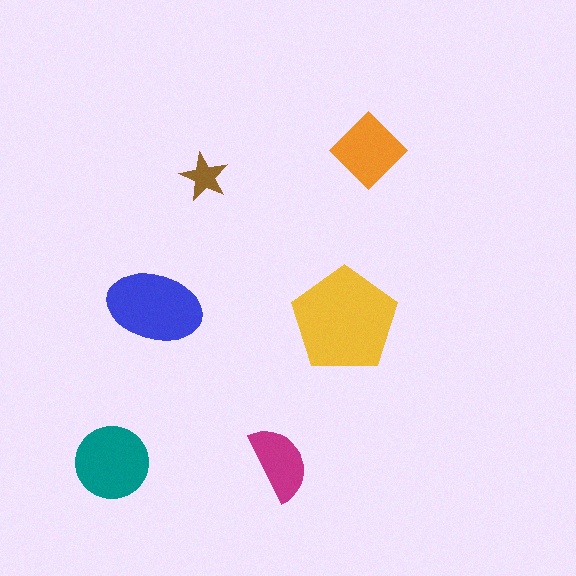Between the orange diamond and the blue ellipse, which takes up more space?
The blue ellipse.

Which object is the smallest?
The brown star.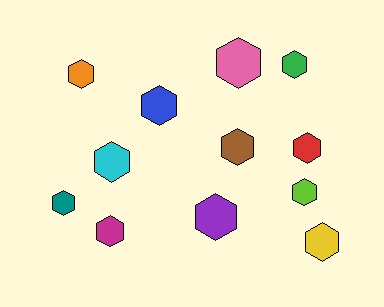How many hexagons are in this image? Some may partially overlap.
There are 12 hexagons.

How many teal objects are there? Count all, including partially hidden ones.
There is 1 teal object.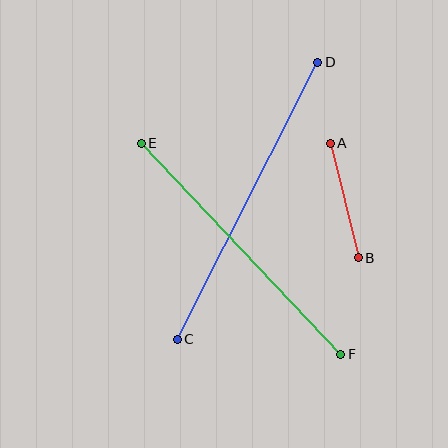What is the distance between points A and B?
The distance is approximately 118 pixels.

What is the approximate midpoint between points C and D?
The midpoint is at approximately (248, 201) pixels.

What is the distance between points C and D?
The distance is approximately 311 pixels.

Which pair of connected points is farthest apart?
Points C and D are farthest apart.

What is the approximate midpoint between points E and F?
The midpoint is at approximately (241, 249) pixels.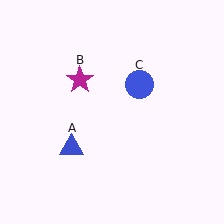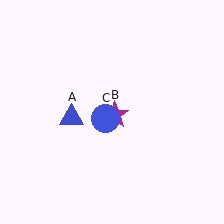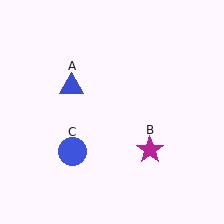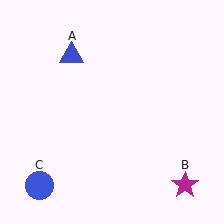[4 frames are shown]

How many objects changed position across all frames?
3 objects changed position: blue triangle (object A), magenta star (object B), blue circle (object C).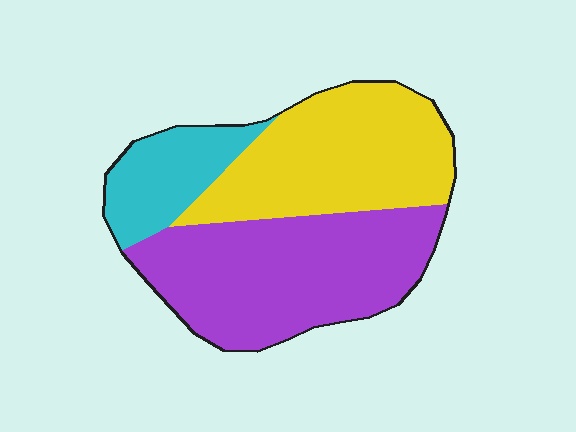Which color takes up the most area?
Purple, at roughly 45%.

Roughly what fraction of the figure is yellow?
Yellow covers about 40% of the figure.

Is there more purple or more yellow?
Purple.